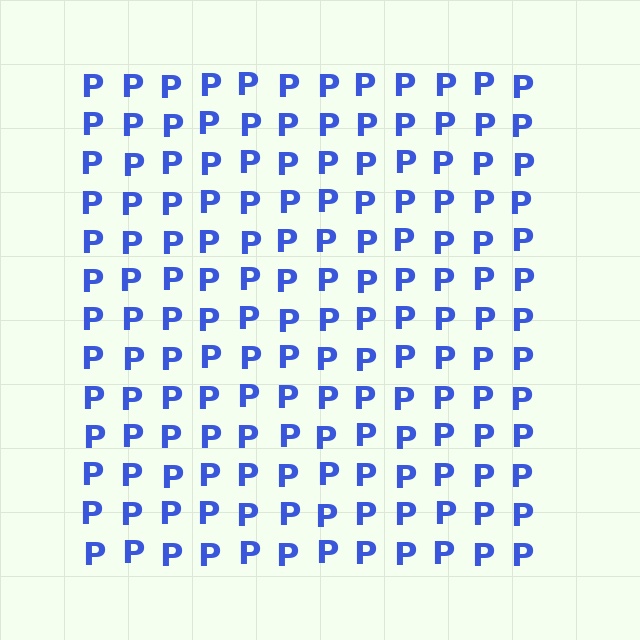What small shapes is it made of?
It is made of small letter P's.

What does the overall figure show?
The overall figure shows a square.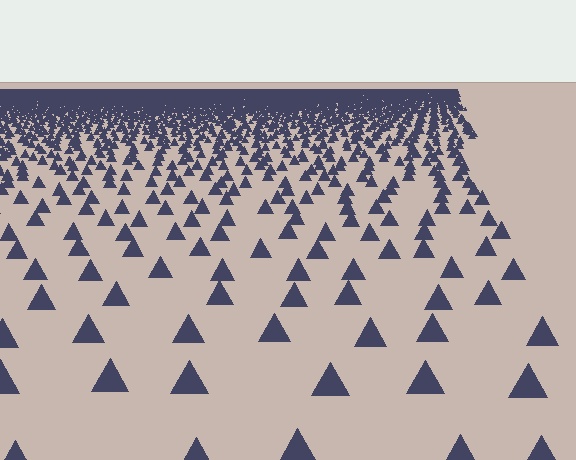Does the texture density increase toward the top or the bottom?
Density increases toward the top.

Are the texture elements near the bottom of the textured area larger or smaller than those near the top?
Larger. Near the bottom, elements are closer to the viewer and appear at a bigger on-screen size.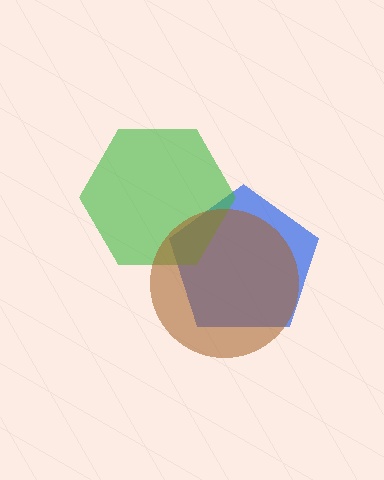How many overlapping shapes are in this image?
There are 3 overlapping shapes in the image.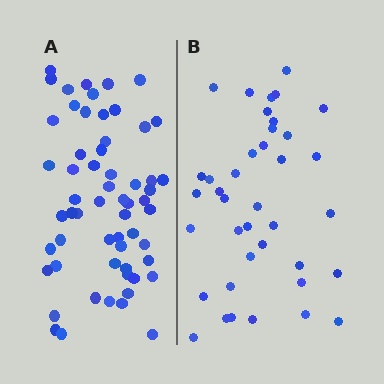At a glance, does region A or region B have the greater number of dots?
Region A (the left region) has more dots.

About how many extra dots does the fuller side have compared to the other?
Region A has approximately 20 more dots than region B.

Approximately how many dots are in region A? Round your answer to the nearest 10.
About 60 dots. (The exact count is 59, which rounds to 60.)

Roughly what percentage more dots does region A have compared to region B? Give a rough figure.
About 50% more.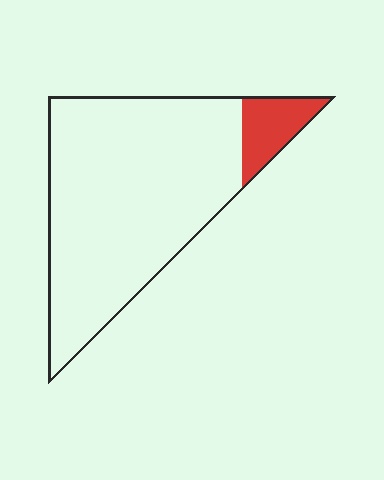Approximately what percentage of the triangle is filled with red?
Approximately 10%.